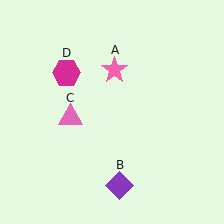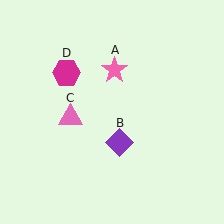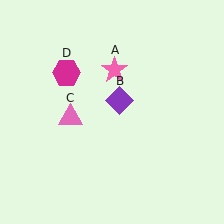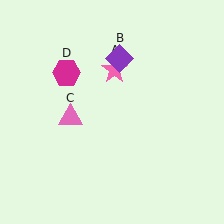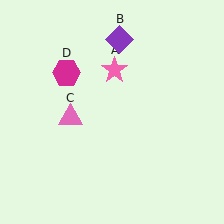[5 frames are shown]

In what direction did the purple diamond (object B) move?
The purple diamond (object B) moved up.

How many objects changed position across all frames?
1 object changed position: purple diamond (object B).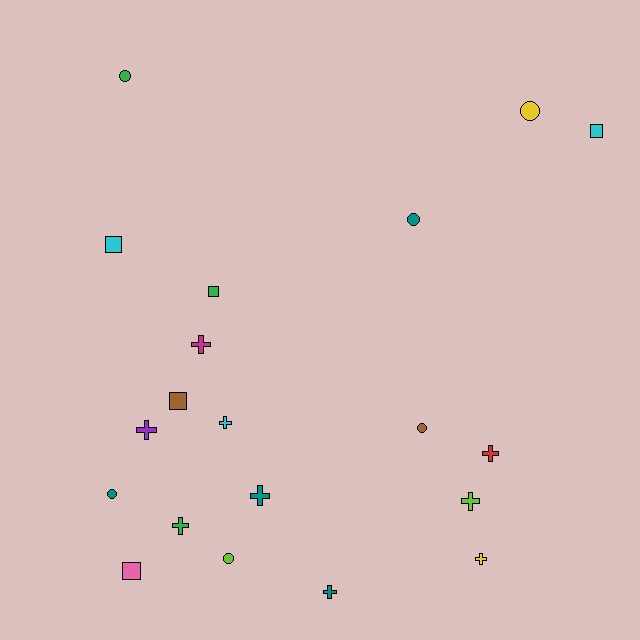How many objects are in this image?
There are 20 objects.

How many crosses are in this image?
There are 9 crosses.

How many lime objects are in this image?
There are 2 lime objects.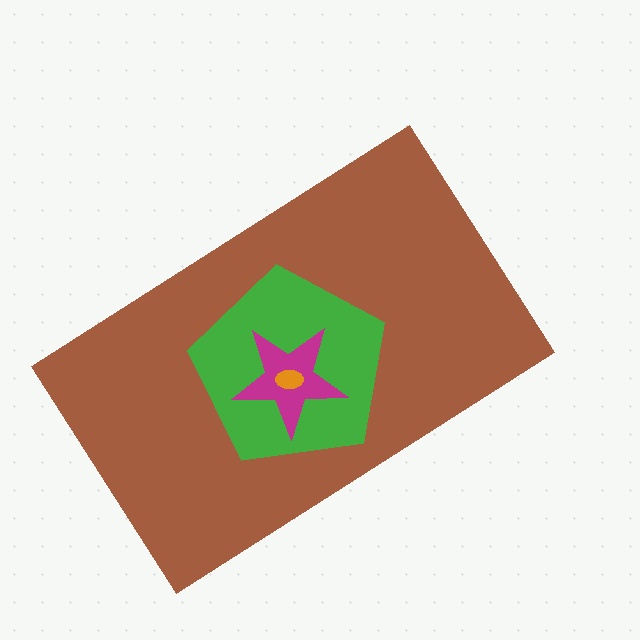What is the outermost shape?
The brown rectangle.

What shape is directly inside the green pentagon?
The magenta star.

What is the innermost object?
The orange ellipse.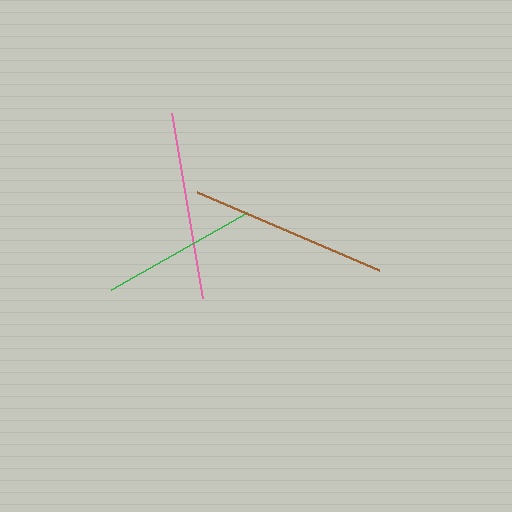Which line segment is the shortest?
The green line is the shortest at approximately 156 pixels.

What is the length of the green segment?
The green segment is approximately 156 pixels long.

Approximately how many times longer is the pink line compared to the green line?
The pink line is approximately 1.2 times the length of the green line.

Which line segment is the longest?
The brown line is the longest at approximately 197 pixels.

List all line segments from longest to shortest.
From longest to shortest: brown, pink, green.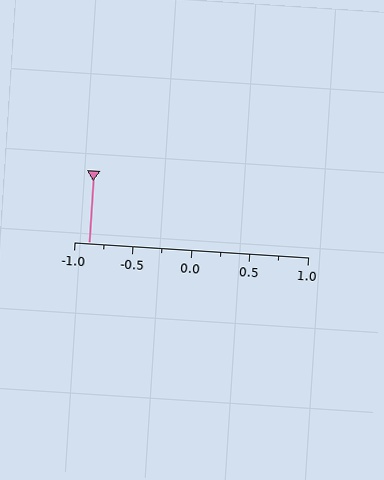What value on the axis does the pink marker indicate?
The marker indicates approximately -0.88.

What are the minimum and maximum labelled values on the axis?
The axis runs from -1.0 to 1.0.